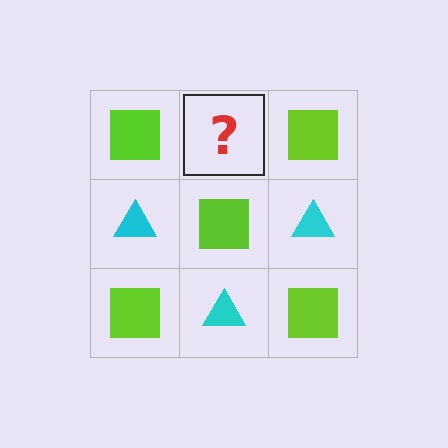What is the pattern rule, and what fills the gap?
The rule is that it alternates lime square and cyan triangle in a checkerboard pattern. The gap should be filled with a cyan triangle.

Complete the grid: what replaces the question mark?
The question mark should be replaced with a cyan triangle.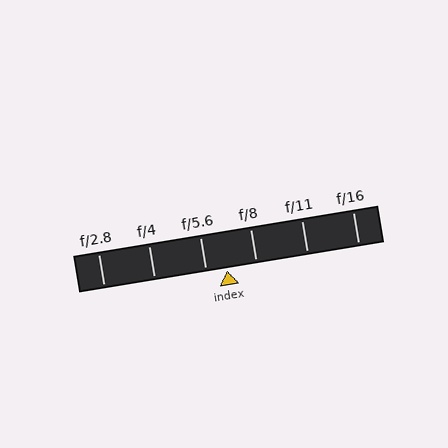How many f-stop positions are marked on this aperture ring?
There are 6 f-stop positions marked.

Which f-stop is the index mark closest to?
The index mark is closest to f/5.6.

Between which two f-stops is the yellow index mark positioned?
The index mark is between f/5.6 and f/8.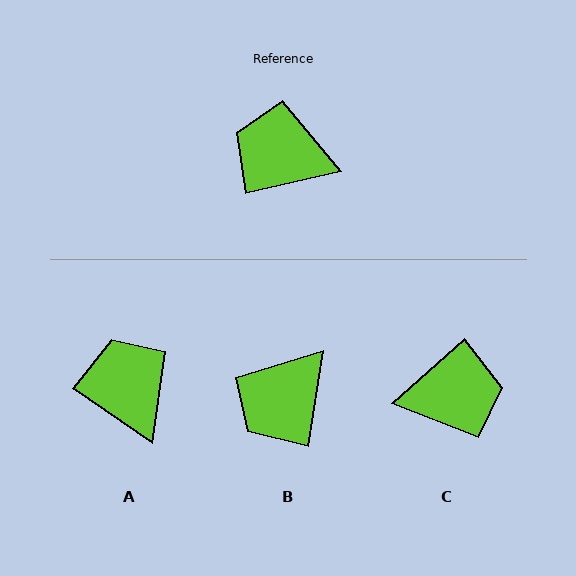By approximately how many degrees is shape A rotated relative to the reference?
Approximately 47 degrees clockwise.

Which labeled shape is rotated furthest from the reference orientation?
C, about 151 degrees away.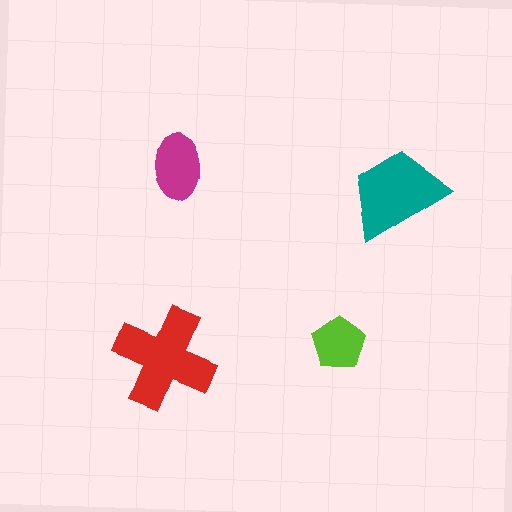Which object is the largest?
The red cross.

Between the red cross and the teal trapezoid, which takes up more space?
The red cross.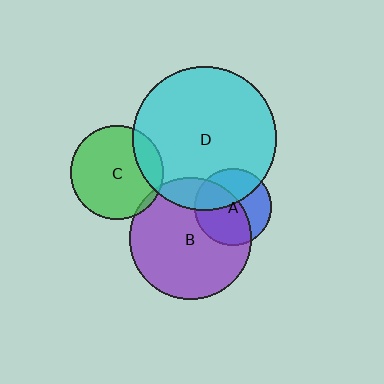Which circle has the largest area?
Circle D (cyan).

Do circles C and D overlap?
Yes.